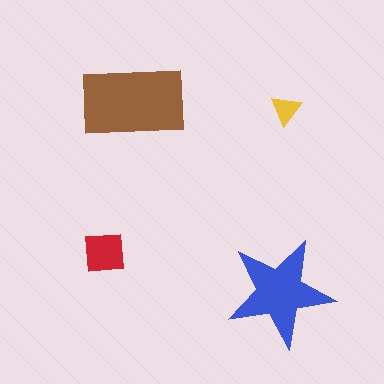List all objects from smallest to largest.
The yellow triangle, the red square, the blue star, the brown rectangle.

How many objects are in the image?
There are 4 objects in the image.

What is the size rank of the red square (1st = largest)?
3rd.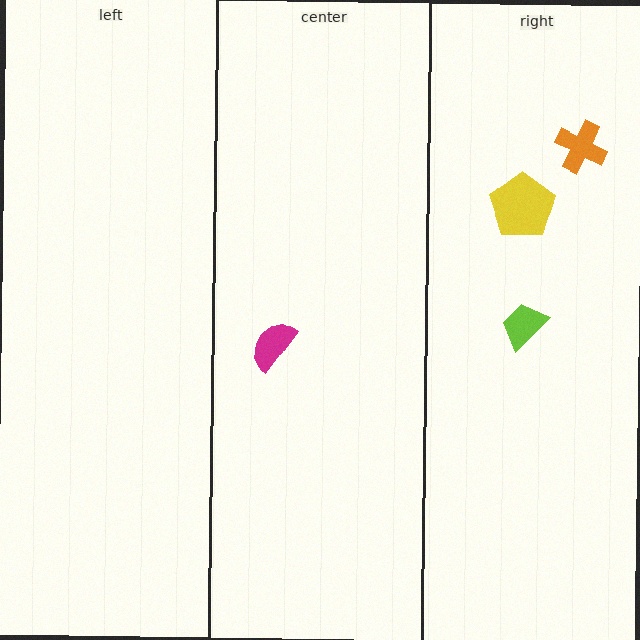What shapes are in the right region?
The lime trapezoid, the orange cross, the yellow pentagon.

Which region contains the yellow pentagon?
The right region.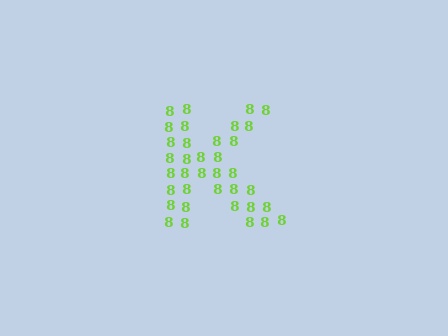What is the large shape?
The large shape is the letter K.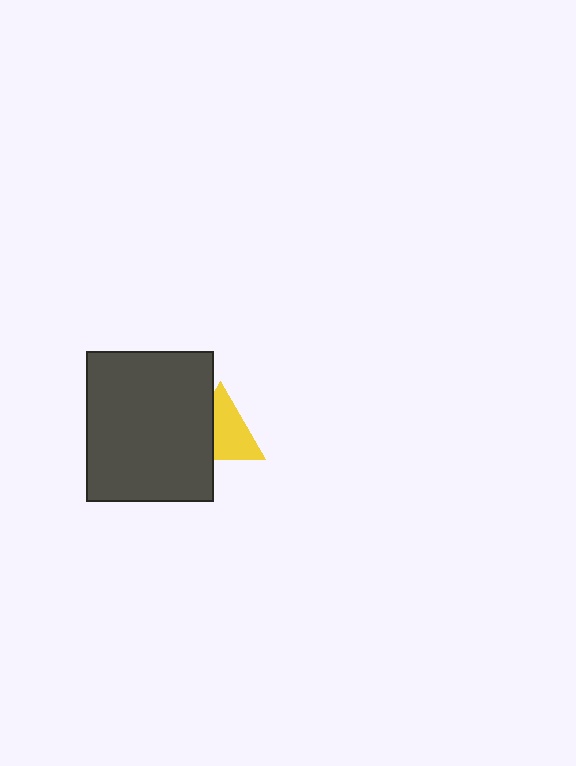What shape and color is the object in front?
The object in front is a dark gray rectangle.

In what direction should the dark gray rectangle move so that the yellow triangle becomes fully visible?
The dark gray rectangle should move left. That is the shortest direction to clear the overlap and leave the yellow triangle fully visible.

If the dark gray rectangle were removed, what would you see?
You would see the complete yellow triangle.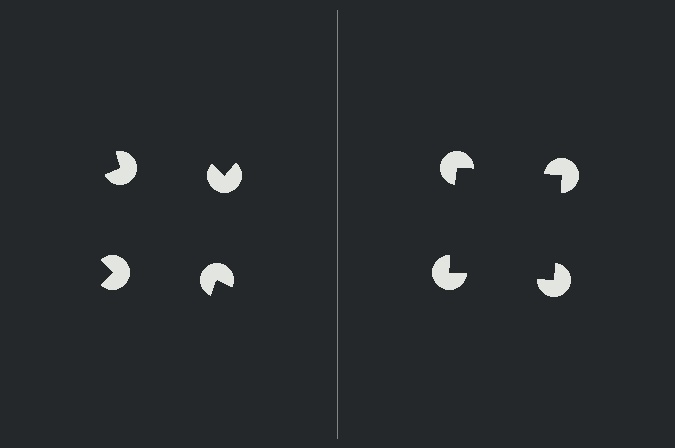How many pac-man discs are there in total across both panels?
8 — 4 on each side.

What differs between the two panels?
The pac-man discs are positioned identically on both sides; only the wedge orientations differ. On the right they align to a square; on the left they are misaligned.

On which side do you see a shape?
An illusory square appears on the right side. On the left side the wedge cuts are rotated, so no coherent shape forms.